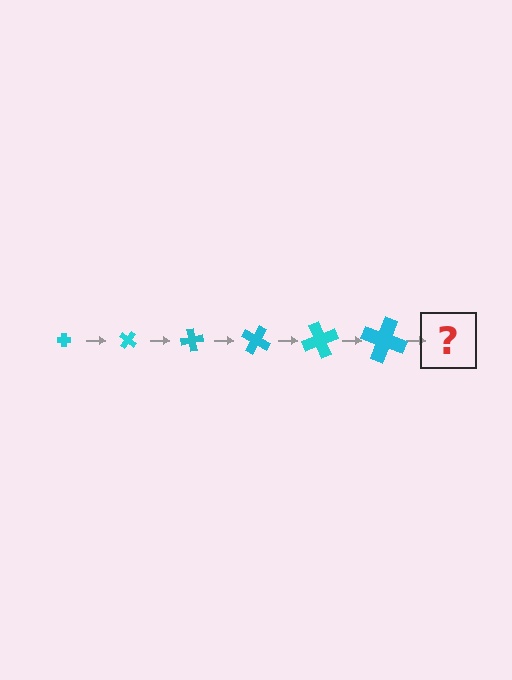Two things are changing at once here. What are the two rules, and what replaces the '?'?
The two rules are that the cross grows larger each step and it rotates 40 degrees each step. The '?' should be a cross, larger than the previous one and rotated 240 degrees from the start.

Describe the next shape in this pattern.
It should be a cross, larger than the previous one and rotated 240 degrees from the start.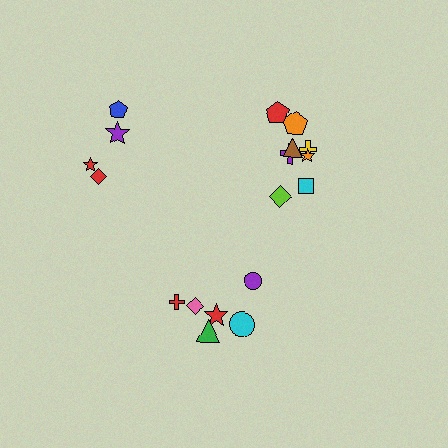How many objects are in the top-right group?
There are 8 objects.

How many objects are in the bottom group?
There are 6 objects.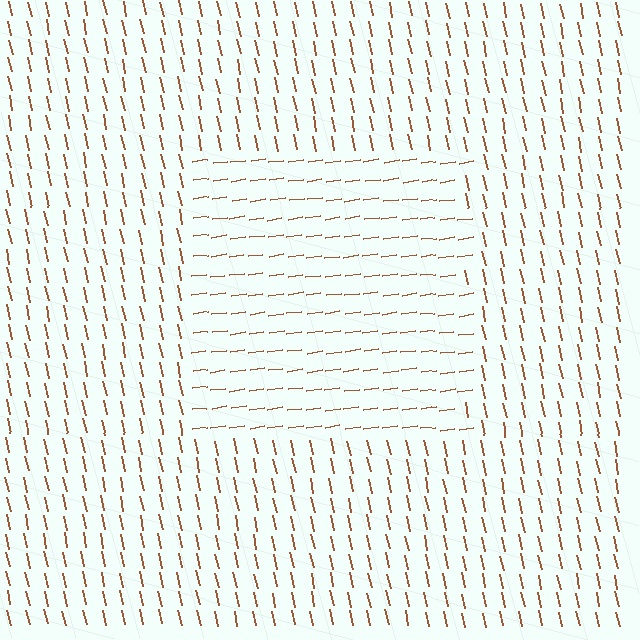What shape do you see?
I see a rectangle.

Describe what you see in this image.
The image is filled with small brown line segments. A rectangle region in the image has lines oriented differently from the surrounding lines, creating a visible texture boundary.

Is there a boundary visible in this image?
Yes, there is a texture boundary formed by a change in line orientation.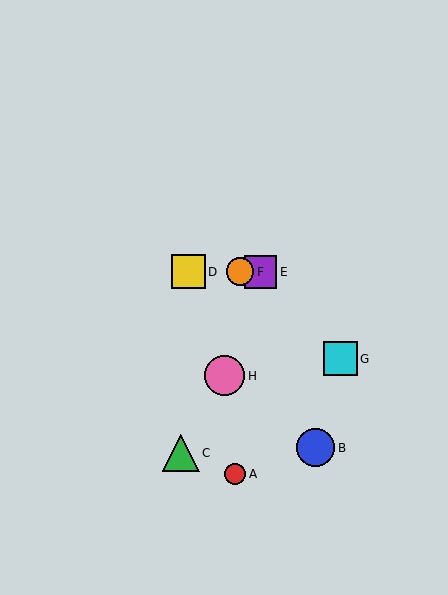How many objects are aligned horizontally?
3 objects (D, E, F) are aligned horizontally.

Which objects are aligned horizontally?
Objects D, E, F are aligned horizontally.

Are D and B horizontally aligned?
No, D is at y≈272 and B is at y≈448.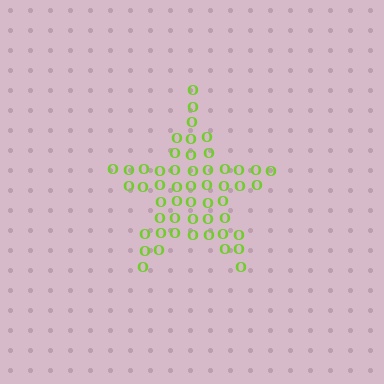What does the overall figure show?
The overall figure shows a star.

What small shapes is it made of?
It is made of small letter O's.